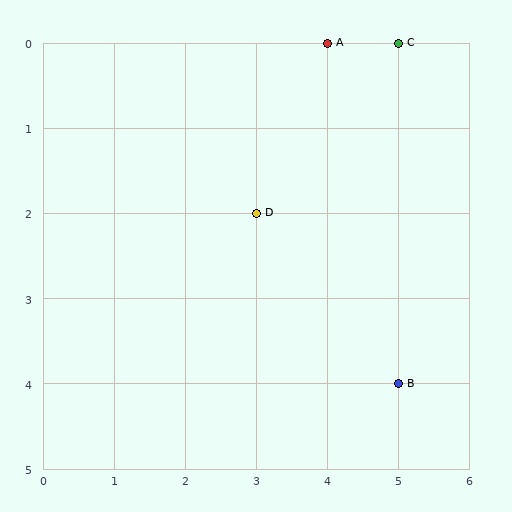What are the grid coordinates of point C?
Point C is at grid coordinates (5, 0).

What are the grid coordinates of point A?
Point A is at grid coordinates (4, 0).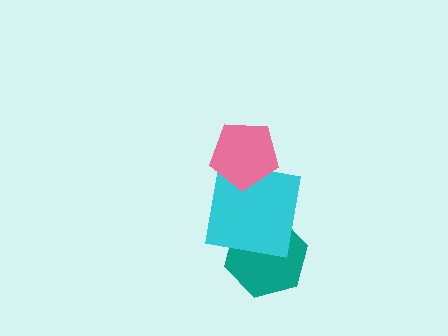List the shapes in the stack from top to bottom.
From top to bottom: the pink pentagon, the cyan square, the teal hexagon.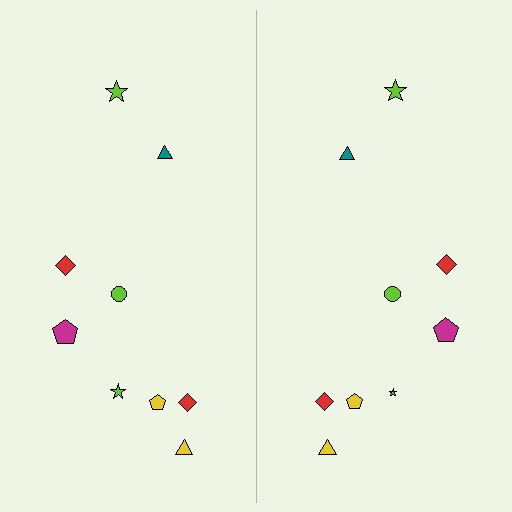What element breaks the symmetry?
The lime star on the right side has a different size than its mirror counterpart.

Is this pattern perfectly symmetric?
No, the pattern is not perfectly symmetric. The lime star on the right side has a different size than its mirror counterpart.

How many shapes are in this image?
There are 18 shapes in this image.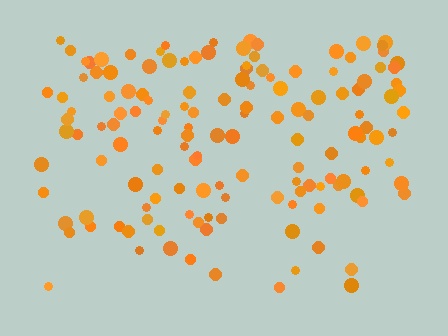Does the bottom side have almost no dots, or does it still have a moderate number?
Still a moderate number, just noticeably fewer than the top.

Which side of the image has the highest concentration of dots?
The top.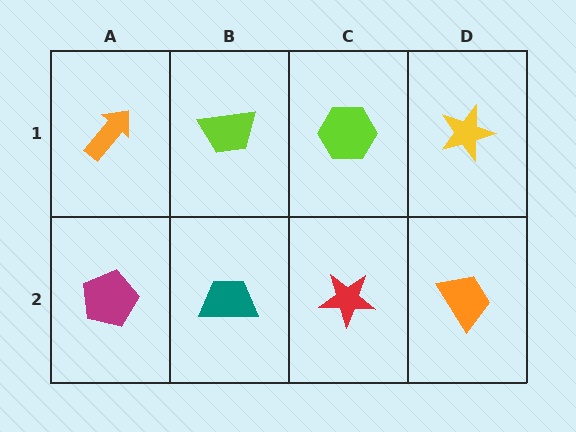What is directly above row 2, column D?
A yellow star.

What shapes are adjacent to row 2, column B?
A lime trapezoid (row 1, column B), a magenta pentagon (row 2, column A), a red star (row 2, column C).